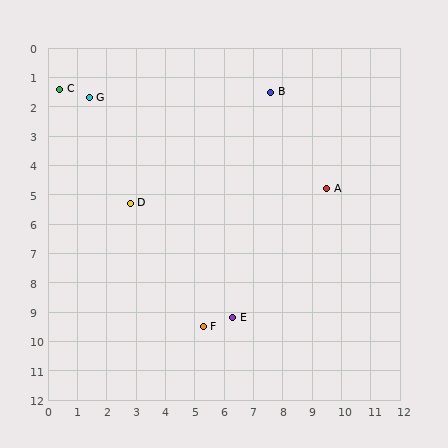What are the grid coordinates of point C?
Point C is at approximately (0.4, 1.4).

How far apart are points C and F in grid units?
Points C and F are about 9.5 grid units apart.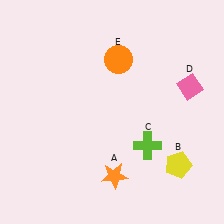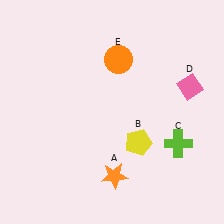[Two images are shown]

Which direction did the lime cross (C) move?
The lime cross (C) moved right.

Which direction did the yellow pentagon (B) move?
The yellow pentagon (B) moved left.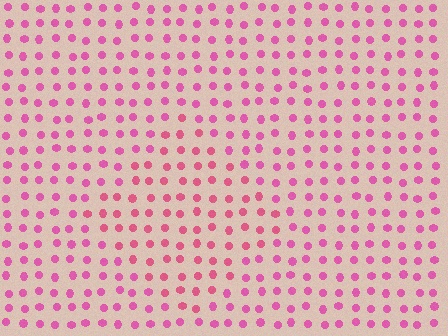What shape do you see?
I see a diamond.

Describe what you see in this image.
The image is filled with small pink elements in a uniform arrangement. A diamond-shaped region is visible where the elements are tinted to a slightly different hue, forming a subtle color boundary.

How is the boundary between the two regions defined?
The boundary is defined purely by a slight shift in hue (about 17 degrees). Spacing, size, and orientation are identical on both sides.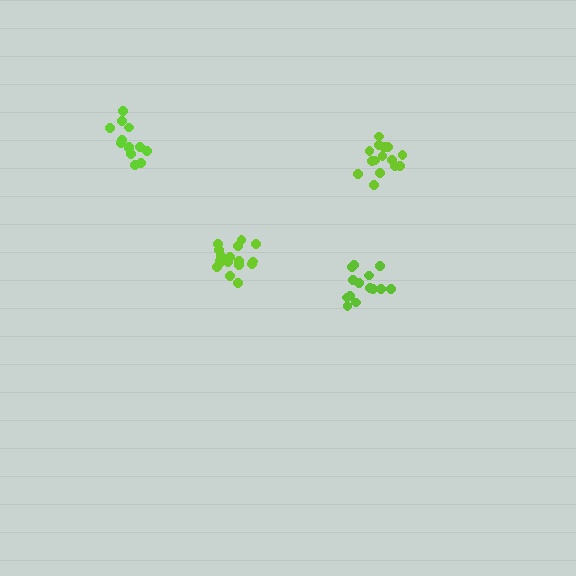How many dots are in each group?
Group 1: 14 dots, Group 2: 15 dots, Group 3: 17 dots, Group 4: 13 dots (59 total).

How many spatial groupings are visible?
There are 4 spatial groupings.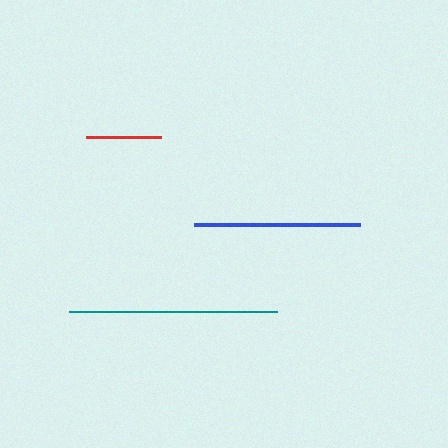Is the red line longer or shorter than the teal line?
The teal line is longer than the red line.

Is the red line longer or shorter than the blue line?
The blue line is longer than the red line.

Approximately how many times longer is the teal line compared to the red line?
The teal line is approximately 2.8 times the length of the red line.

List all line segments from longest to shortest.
From longest to shortest: teal, blue, red.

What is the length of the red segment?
The red segment is approximately 75 pixels long.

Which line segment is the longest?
The teal line is the longest at approximately 209 pixels.